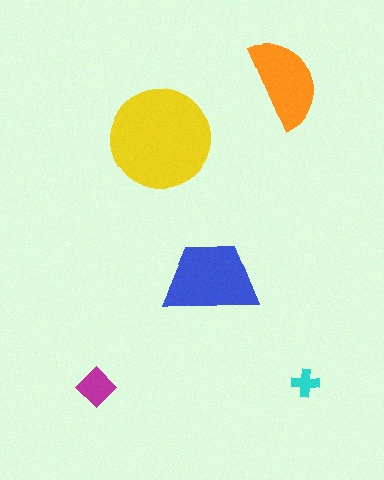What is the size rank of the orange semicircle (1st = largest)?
3rd.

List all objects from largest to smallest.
The yellow circle, the blue trapezoid, the orange semicircle, the magenta diamond, the cyan cross.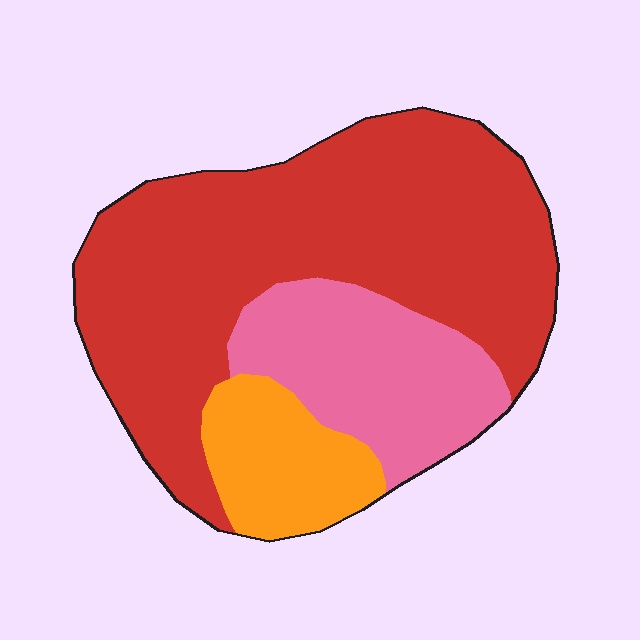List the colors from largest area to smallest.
From largest to smallest: red, pink, orange.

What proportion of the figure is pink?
Pink covers 23% of the figure.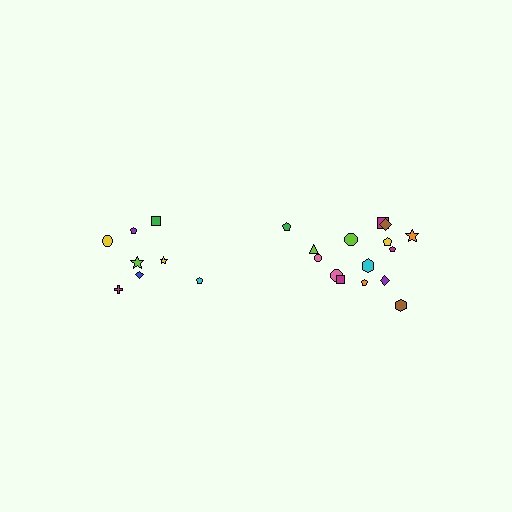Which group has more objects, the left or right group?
The right group.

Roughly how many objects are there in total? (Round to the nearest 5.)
Roughly 25 objects in total.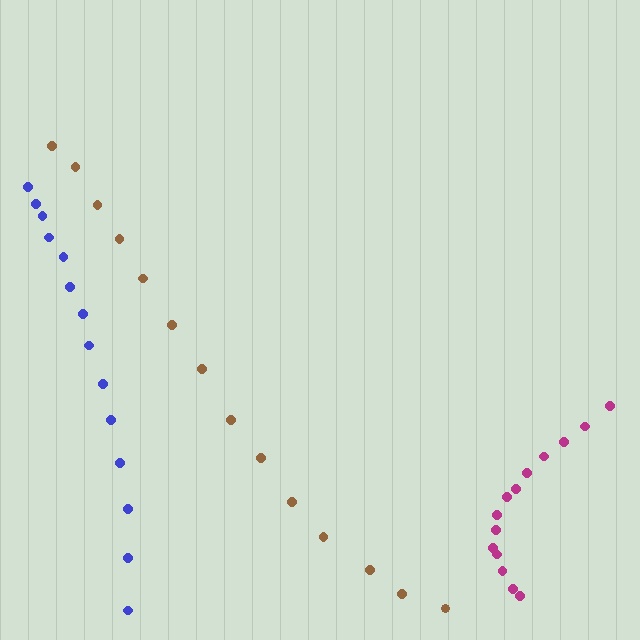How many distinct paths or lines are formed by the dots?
There are 3 distinct paths.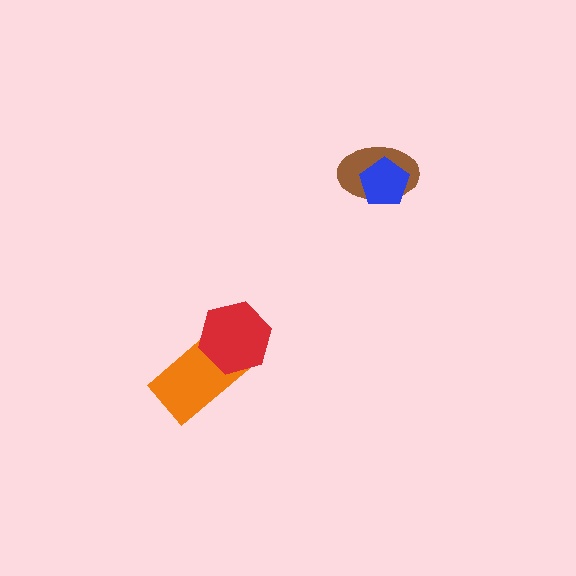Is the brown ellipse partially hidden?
Yes, it is partially covered by another shape.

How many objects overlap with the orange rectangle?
1 object overlaps with the orange rectangle.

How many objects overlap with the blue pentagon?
1 object overlaps with the blue pentagon.